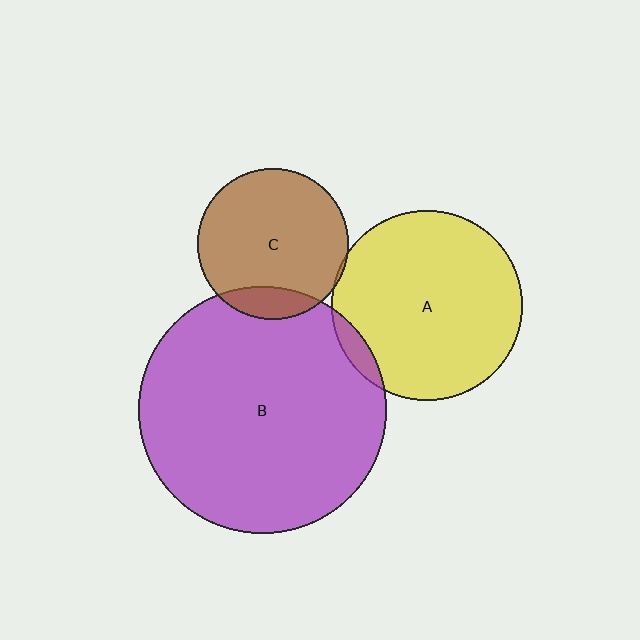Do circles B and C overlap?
Yes.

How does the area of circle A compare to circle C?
Approximately 1.6 times.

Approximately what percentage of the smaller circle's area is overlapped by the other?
Approximately 15%.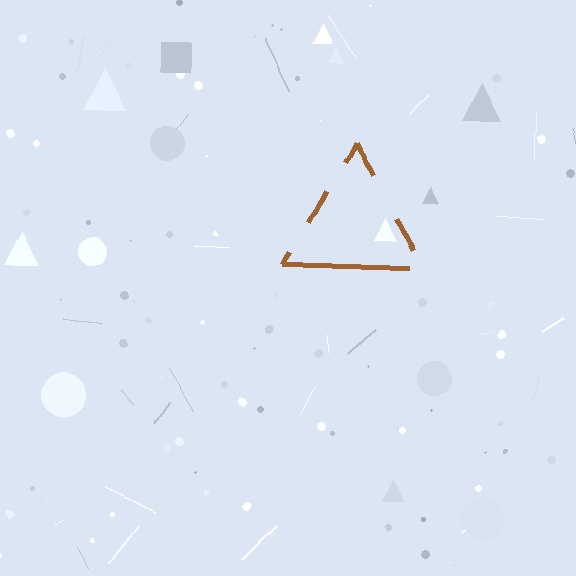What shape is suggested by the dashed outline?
The dashed outline suggests a triangle.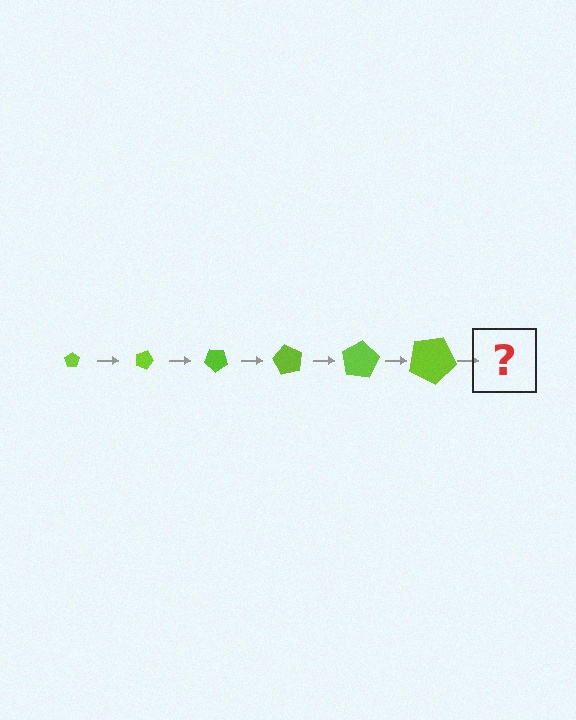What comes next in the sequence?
The next element should be a pentagon, larger than the previous one and rotated 120 degrees from the start.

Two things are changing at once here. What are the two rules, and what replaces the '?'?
The two rules are that the pentagon grows larger each step and it rotates 20 degrees each step. The '?' should be a pentagon, larger than the previous one and rotated 120 degrees from the start.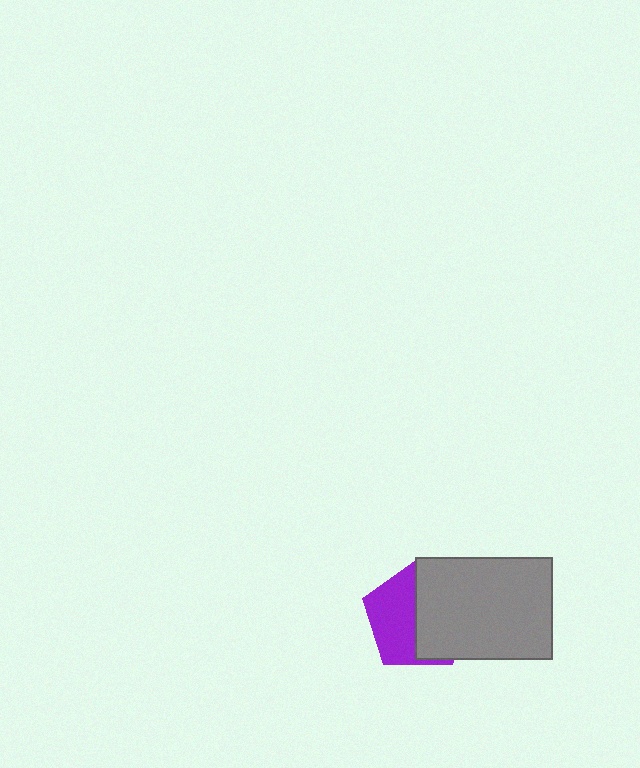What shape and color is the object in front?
The object in front is a gray rectangle.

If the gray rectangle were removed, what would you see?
You would see the complete purple pentagon.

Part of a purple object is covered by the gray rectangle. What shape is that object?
It is a pentagon.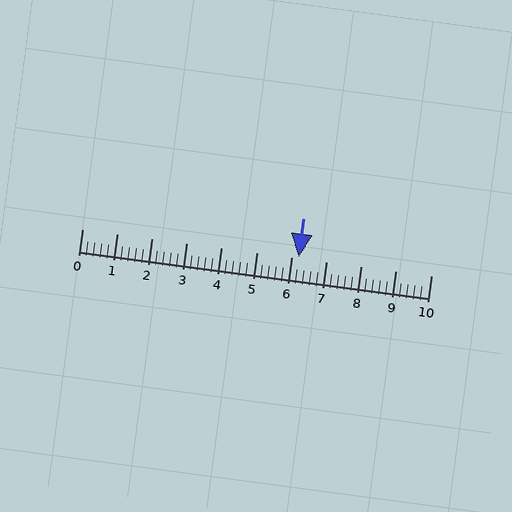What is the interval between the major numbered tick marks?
The major tick marks are spaced 1 units apart.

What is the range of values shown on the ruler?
The ruler shows values from 0 to 10.